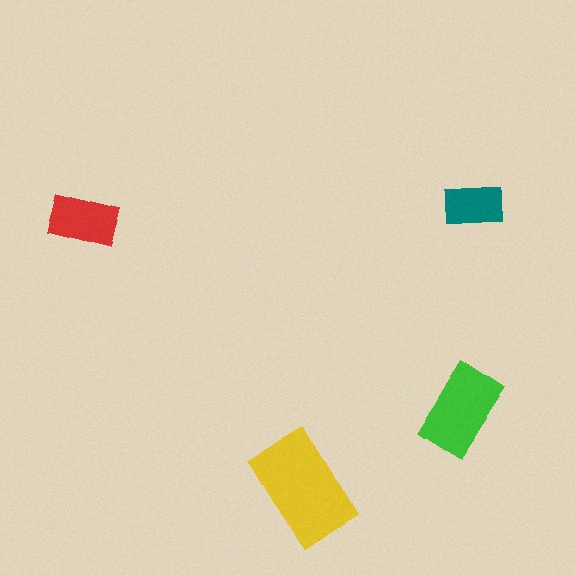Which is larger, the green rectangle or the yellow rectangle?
The yellow one.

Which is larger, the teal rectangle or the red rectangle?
The red one.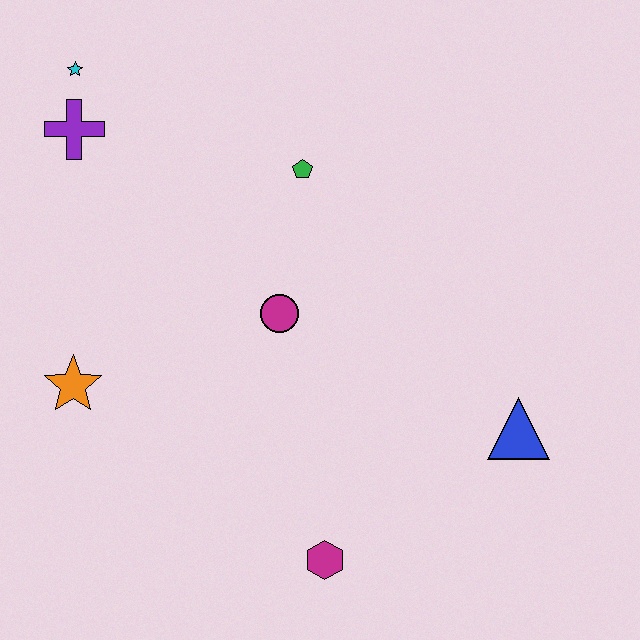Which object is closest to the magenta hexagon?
The blue triangle is closest to the magenta hexagon.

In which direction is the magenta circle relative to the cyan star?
The magenta circle is below the cyan star.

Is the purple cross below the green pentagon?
No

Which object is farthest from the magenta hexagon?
The cyan star is farthest from the magenta hexagon.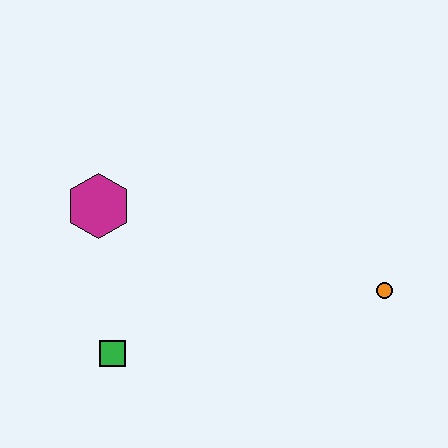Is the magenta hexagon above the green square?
Yes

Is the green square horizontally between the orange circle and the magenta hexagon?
Yes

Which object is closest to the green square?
The magenta hexagon is closest to the green square.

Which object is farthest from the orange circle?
The magenta hexagon is farthest from the orange circle.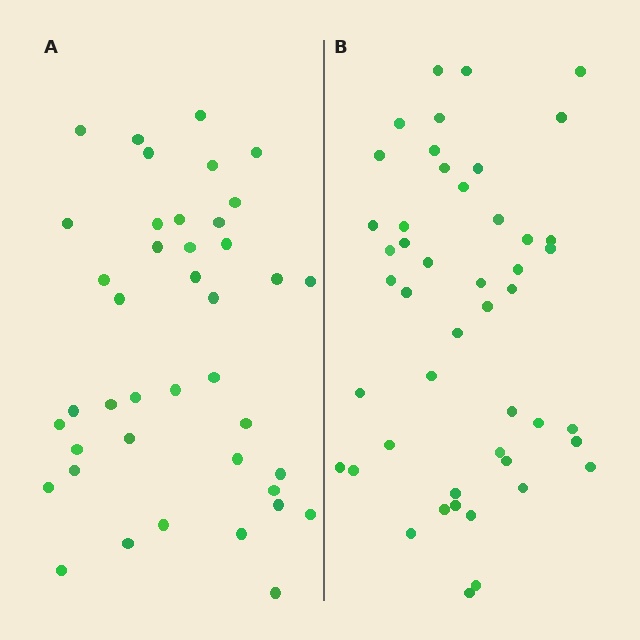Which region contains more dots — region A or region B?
Region B (the right region) has more dots.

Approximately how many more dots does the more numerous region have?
Region B has about 6 more dots than region A.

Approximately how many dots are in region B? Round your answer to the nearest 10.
About 50 dots. (The exact count is 47, which rounds to 50.)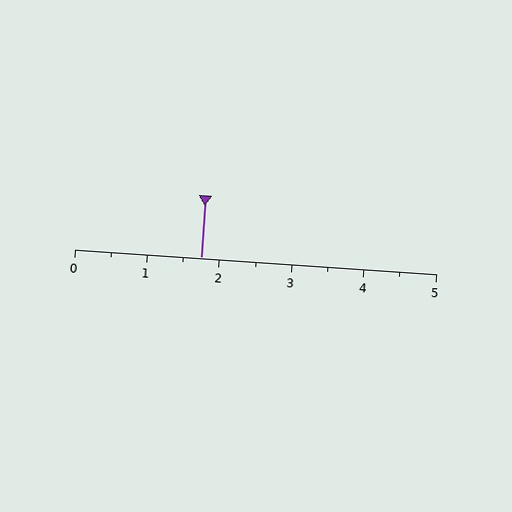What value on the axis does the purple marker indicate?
The marker indicates approximately 1.8.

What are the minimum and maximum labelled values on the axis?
The axis runs from 0 to 5.